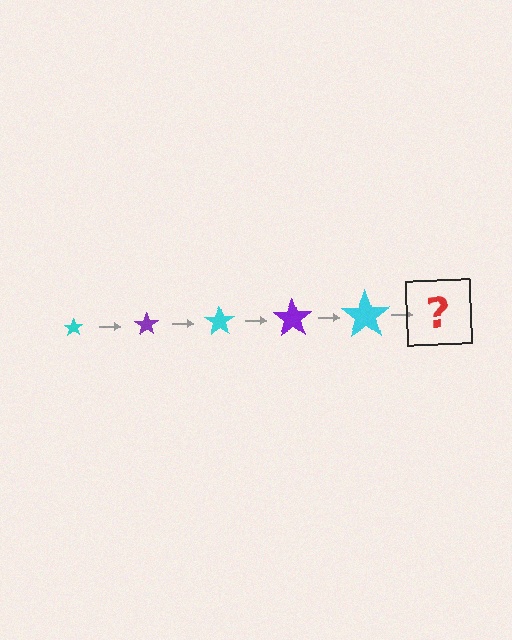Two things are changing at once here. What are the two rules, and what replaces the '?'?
The two rules are that the star grows larger each step and the color cycles through cyan and purple. The '?' should be a purple star, larger than the previous one.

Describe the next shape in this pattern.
It should be a purple star, larger than the previous one.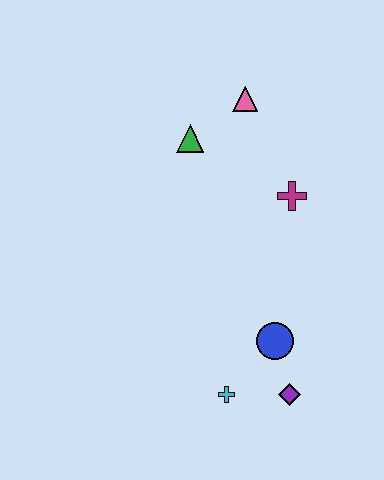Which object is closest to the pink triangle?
The green triangle is closest to the pink triangle.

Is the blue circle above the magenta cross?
No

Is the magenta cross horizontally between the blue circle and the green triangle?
No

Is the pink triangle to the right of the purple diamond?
No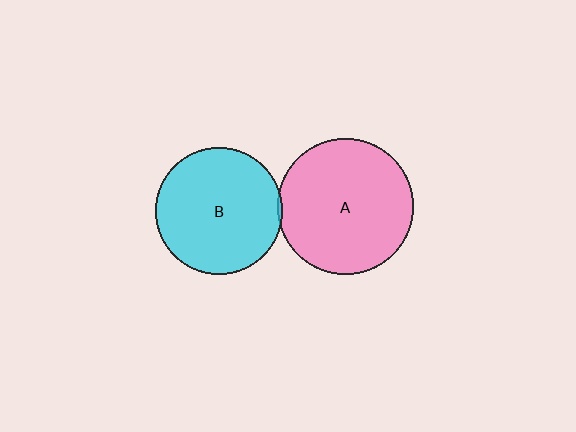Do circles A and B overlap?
Yes.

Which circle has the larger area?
Circle A (pink).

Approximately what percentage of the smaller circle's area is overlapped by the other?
Approximately 5%.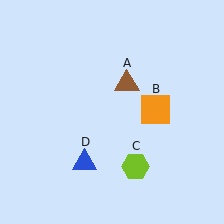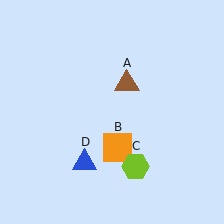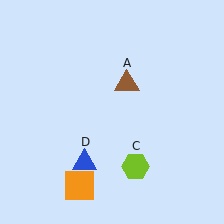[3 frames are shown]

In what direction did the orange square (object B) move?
The orange square (object B) moved down and to the left.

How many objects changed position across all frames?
1 object changed position: orange square (object B).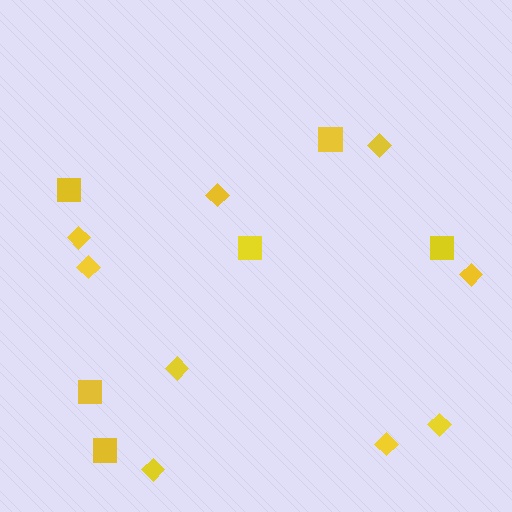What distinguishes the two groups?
There are 2 groups: one group of squares (6) and one group of diamonds (9).